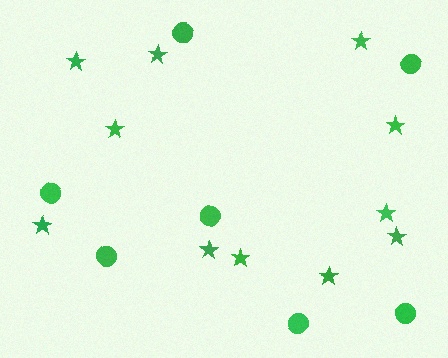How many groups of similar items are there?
There are 2 groups: one group of stars (11) and one group of circles (7).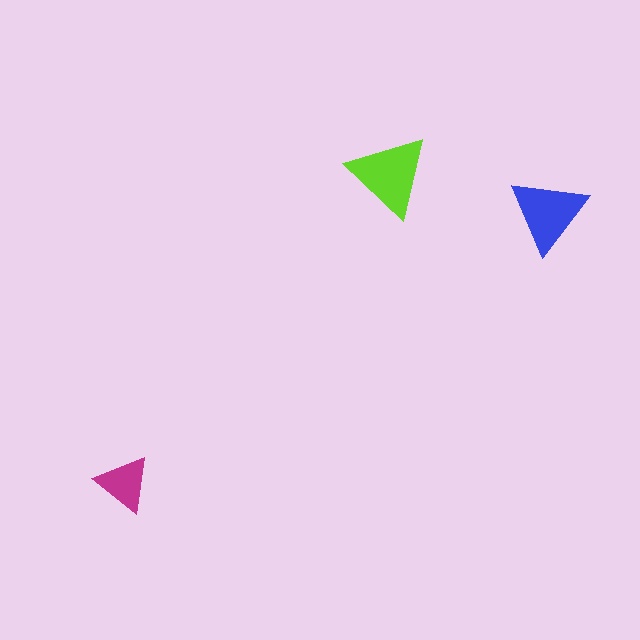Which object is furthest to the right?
The blue triangle is rightmost.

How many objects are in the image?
There are 3 objects in the image.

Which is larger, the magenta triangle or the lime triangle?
The lime one.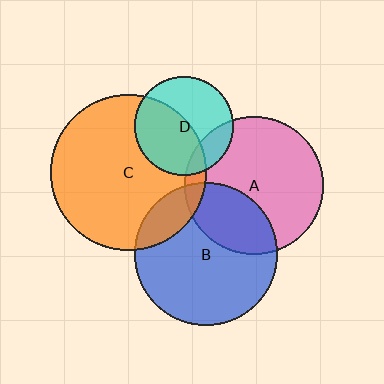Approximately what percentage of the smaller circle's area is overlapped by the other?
Approximately 30%.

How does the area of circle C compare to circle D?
Approximately 2.5 times.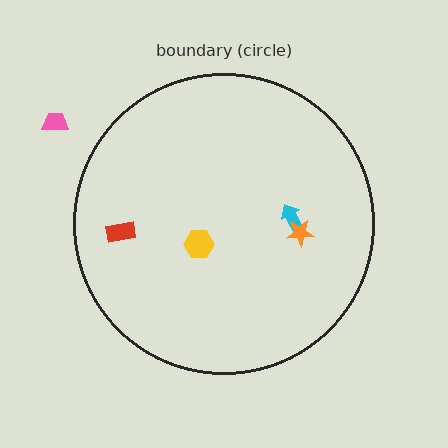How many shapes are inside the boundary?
4 inside, 1 outside.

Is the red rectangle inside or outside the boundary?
Inside.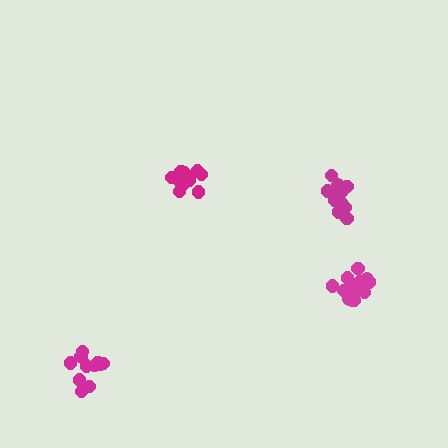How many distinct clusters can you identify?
There are 4 distinct clusters.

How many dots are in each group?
Group 1: 13 dots, Group 2: 11 dots, Group 3: 14 dots, Group 4: 15 dots (53 total).